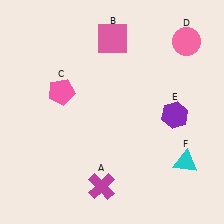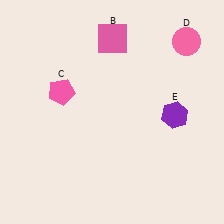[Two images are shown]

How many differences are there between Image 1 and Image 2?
There are 2 differences between the two images.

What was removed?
The magenta cross (A), the cyan triangle (F) were removed in Image 2.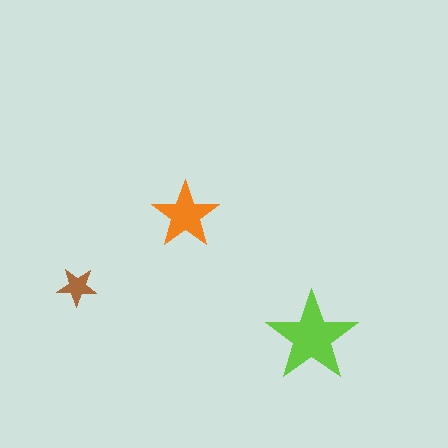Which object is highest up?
The orange star is topmost.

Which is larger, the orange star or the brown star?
The orange one.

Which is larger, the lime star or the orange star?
The lime one.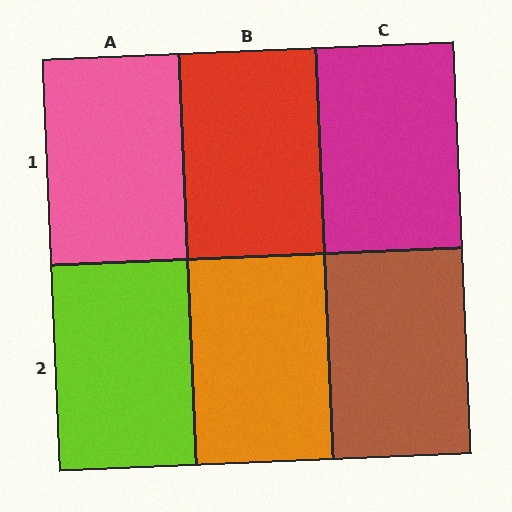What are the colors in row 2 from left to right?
Lime, orange, brown.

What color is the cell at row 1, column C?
Magenta.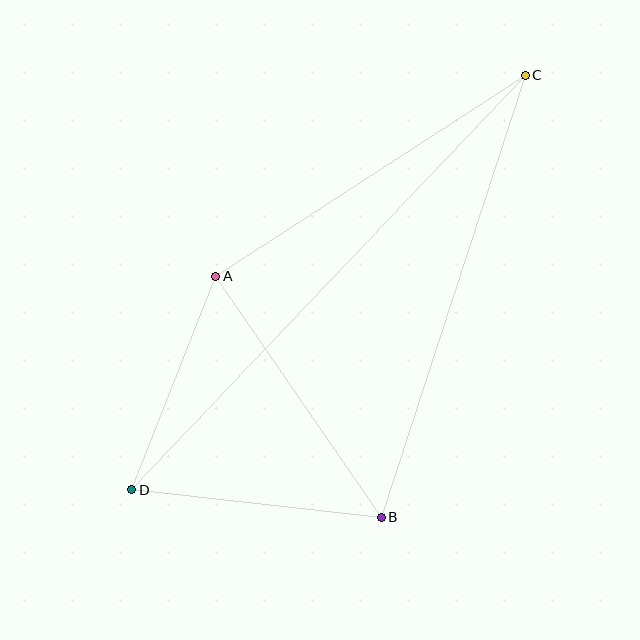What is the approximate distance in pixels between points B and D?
The distance between B and D is approximately 251 pixels.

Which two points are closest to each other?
Points A and D are closest to each other.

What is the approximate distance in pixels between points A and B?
The distance between A and B is approximately 292 pixels.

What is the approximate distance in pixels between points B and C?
The distance between B and C is approximately 465 pixels.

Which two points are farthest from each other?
Points C and D are farthest from each other.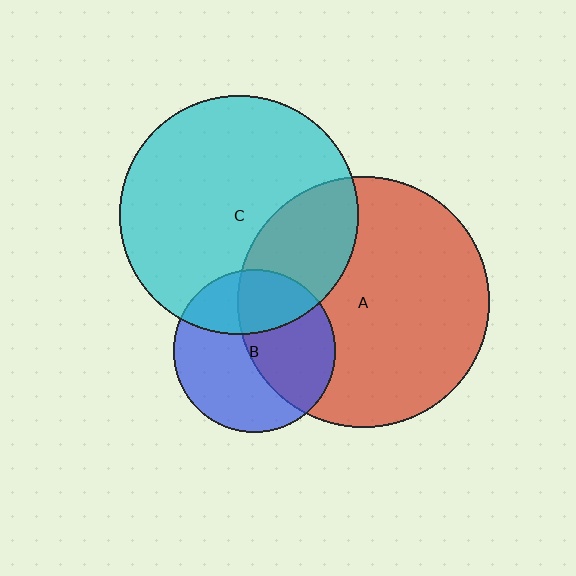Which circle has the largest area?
Circle A (red).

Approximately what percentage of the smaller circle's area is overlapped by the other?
Approximately 30%.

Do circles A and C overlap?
Yes.